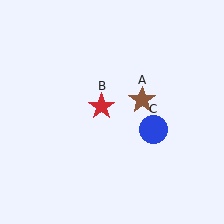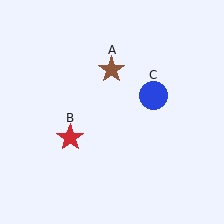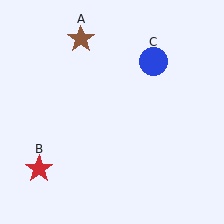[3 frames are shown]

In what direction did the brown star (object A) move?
The brown star (object A) moved up and to the left.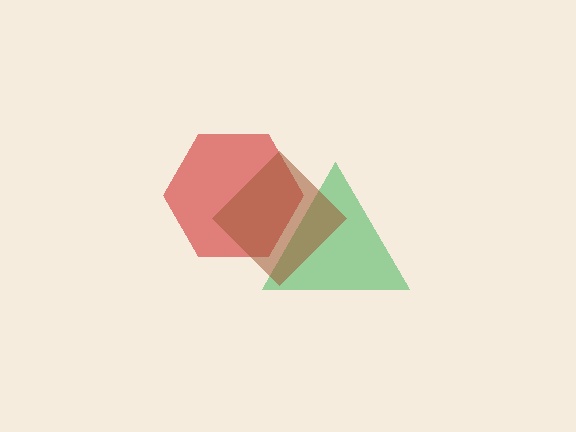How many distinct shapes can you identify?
There are 3 distinct shapes: a green triangle, a red hexagon, a brown diamond.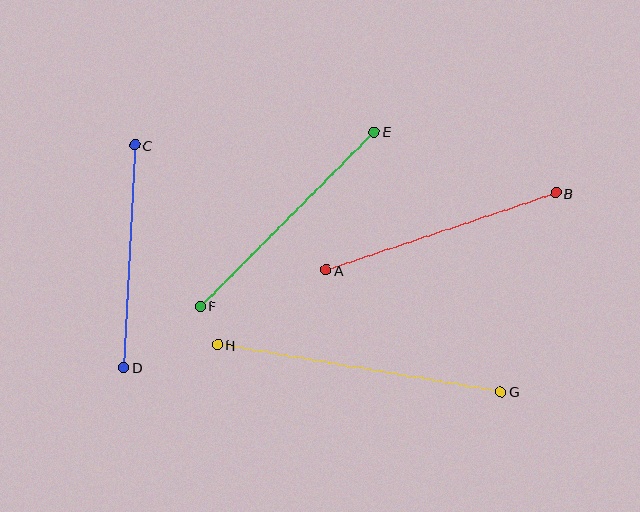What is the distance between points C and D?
The distance is approximately 223 pixels.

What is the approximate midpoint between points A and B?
The midpoint is at approximately (441, 232) pixels.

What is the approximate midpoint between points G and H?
The midpoint is at approximately (359, 368) pixels.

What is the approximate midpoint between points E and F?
The midpoint is at approximately (287, 219) pixels.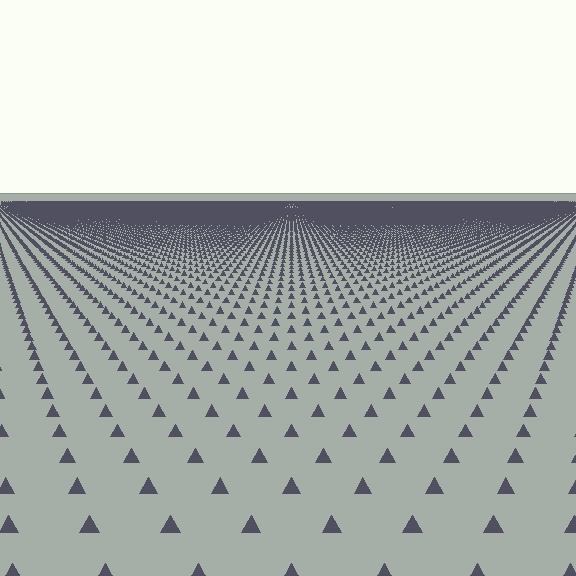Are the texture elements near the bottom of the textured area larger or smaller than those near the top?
Larger. Near the bottom, elements are closer to the viewer and appear at a bigger on-screen size.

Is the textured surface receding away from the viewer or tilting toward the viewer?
The surface is receding away from the viewer. Texture elements get smaller and denser toward the top.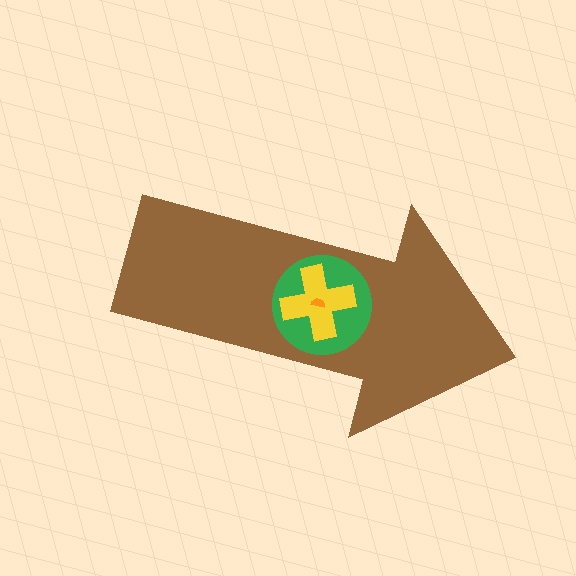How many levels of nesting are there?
4.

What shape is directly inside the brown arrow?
The green circle.